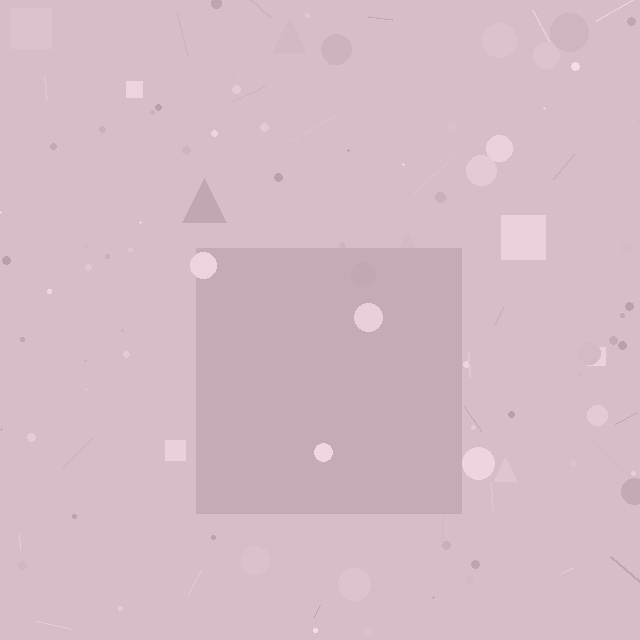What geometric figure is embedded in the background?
A square is embedded in the background.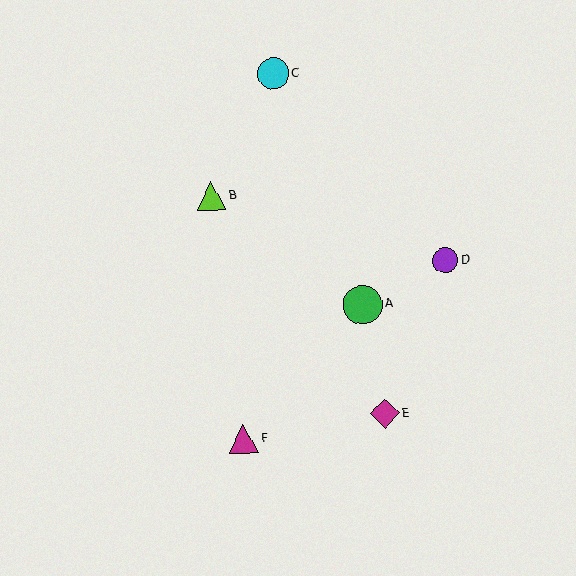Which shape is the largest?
The green circle (labeled A) is the largest.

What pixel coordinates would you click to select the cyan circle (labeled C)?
Click at (273, 74) to select the cyan circle C.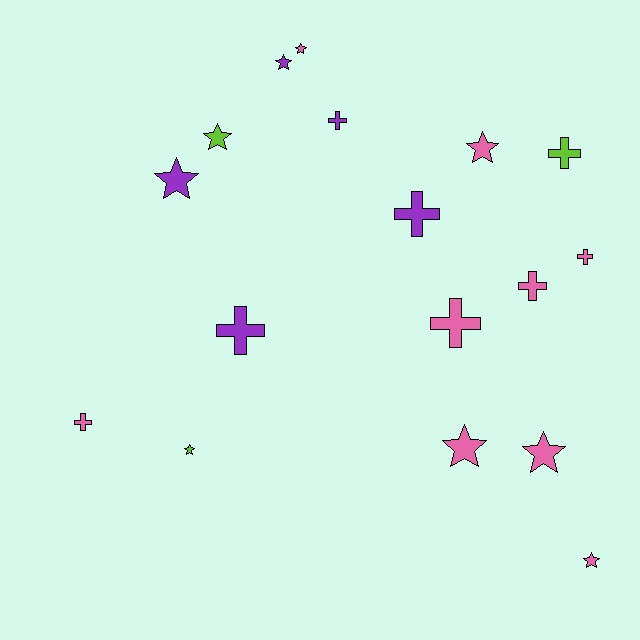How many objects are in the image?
There are 17 objects.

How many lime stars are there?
There are 2 lime stars.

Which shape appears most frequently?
Star, with 9 objects.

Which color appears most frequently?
Pink, with 9 objects.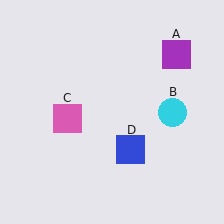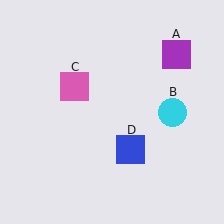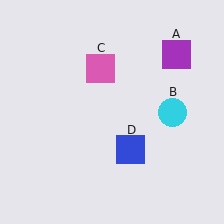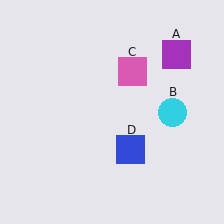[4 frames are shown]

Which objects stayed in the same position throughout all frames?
Purple square (object A) and cyan circle (object B) and blue square (object D) remained stationary.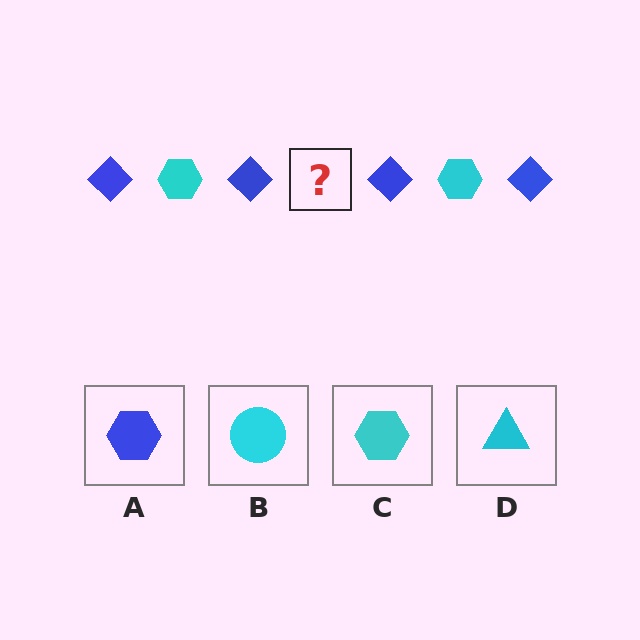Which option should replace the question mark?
Option C.